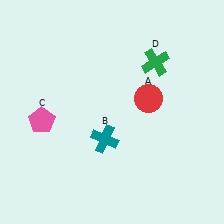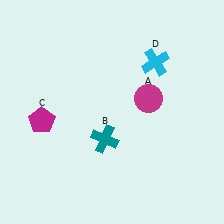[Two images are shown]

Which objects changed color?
A changed from red to magenta. C changed from pink to magenta. D changed from green to cyan.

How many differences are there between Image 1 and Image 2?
There are 3 differences between the two images.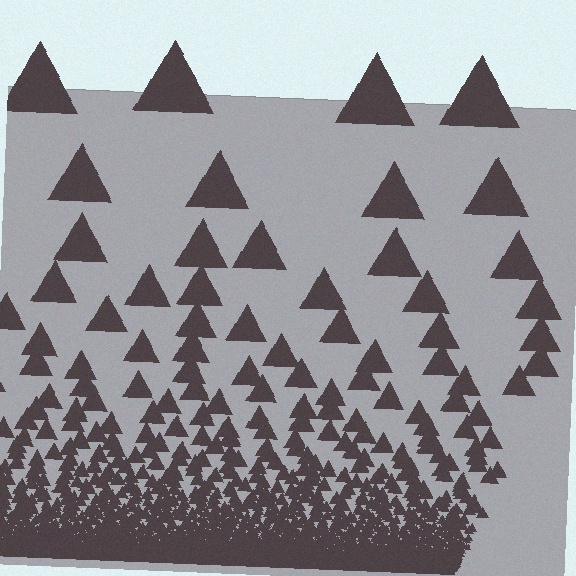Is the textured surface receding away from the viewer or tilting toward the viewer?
The surface appears to tilt toward the viewer. Texture elements get larger and sparser toward the top.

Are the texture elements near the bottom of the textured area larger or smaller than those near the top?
Smaller. The gradient is inverted — elements near the bottom are smaller and denser.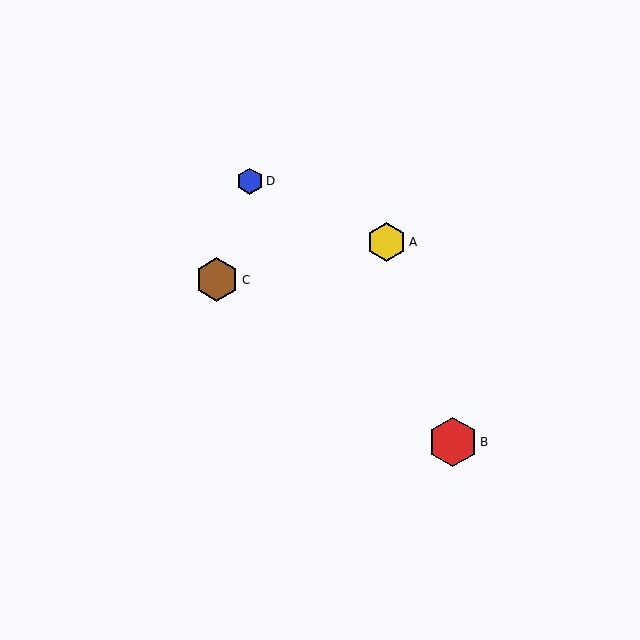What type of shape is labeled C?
Shape C is a brown hexagon.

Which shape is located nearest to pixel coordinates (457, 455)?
The red hexagon (labeled B) at (453, 442) is nearest to that location.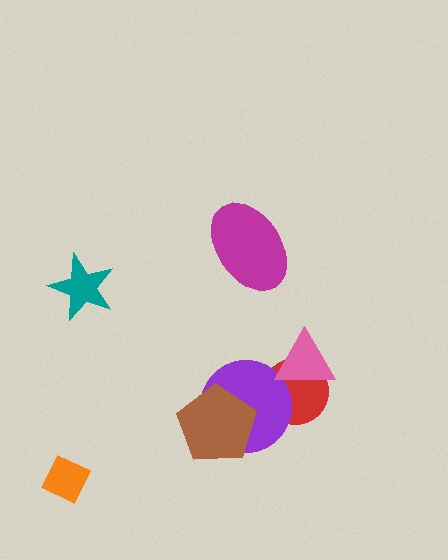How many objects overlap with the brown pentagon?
1 object overlaps with the brown pentagon.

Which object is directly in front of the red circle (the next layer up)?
The purple circle is directly in front of the red circle.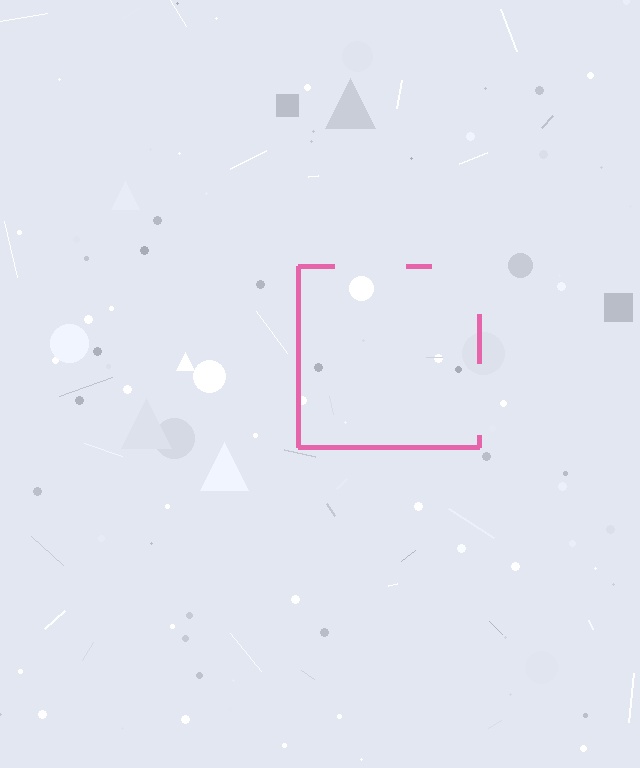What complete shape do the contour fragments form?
The contour fragments form a square.